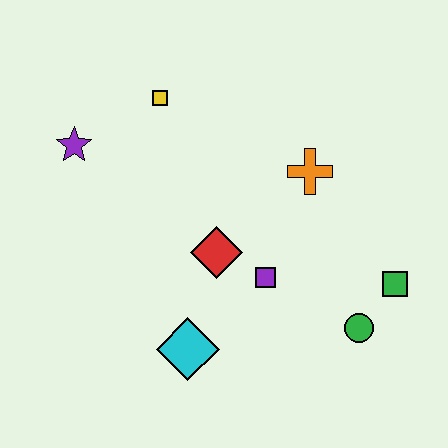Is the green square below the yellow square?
Yes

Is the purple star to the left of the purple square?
Yes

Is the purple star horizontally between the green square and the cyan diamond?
No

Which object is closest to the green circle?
The green square is closest to the green circle.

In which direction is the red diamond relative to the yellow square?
The red diamond is below the yellow square.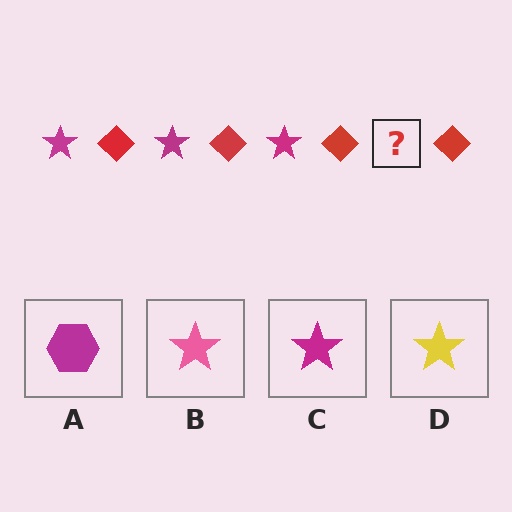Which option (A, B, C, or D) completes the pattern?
C.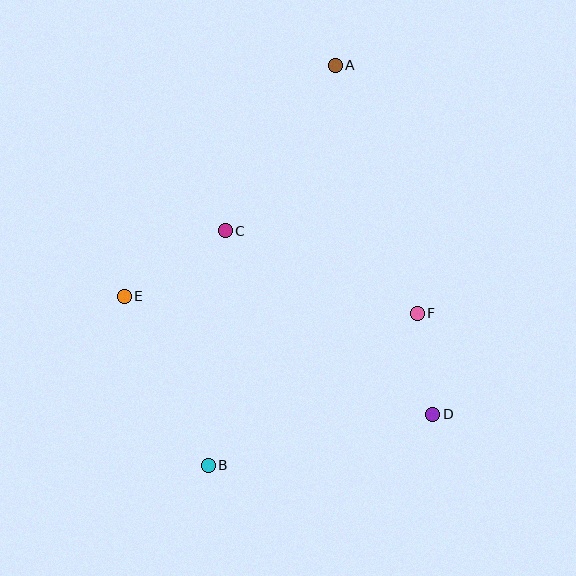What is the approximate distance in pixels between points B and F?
The distance between B and F is approximately 258 pixels.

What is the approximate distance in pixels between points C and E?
The distance between C and E is approximately 121 pixels.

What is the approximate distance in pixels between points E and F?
The distance between E and F is approximately 294 pixels.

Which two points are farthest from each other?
Points A and B are farthest from each other.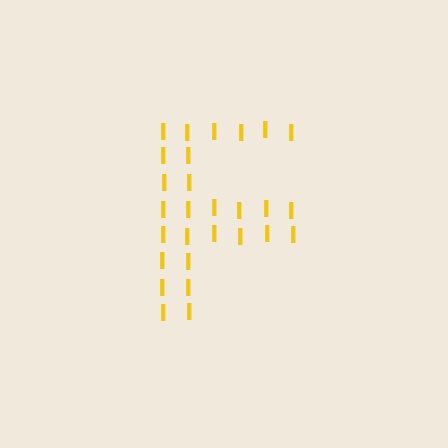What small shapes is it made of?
It is made of small letter I's.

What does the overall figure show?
The overall figure shows the letter F.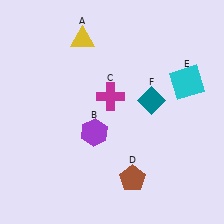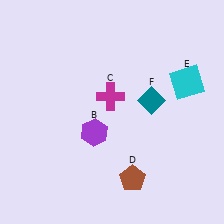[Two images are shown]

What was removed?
The yellow triangle (A) was removed in Image 2.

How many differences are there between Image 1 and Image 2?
There is 1 difference between the two images.